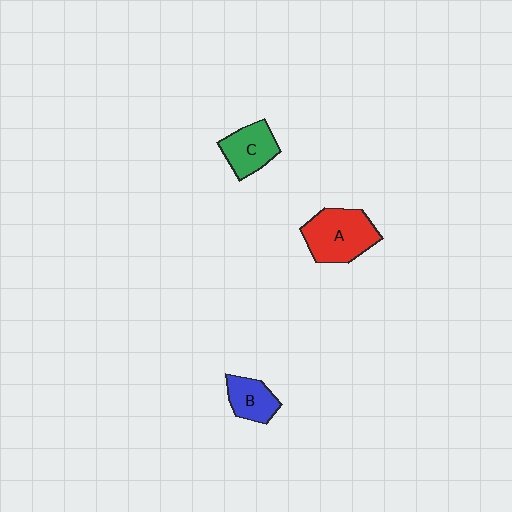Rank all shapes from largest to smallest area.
From largest to smallest: A (red), C (green), B (blue).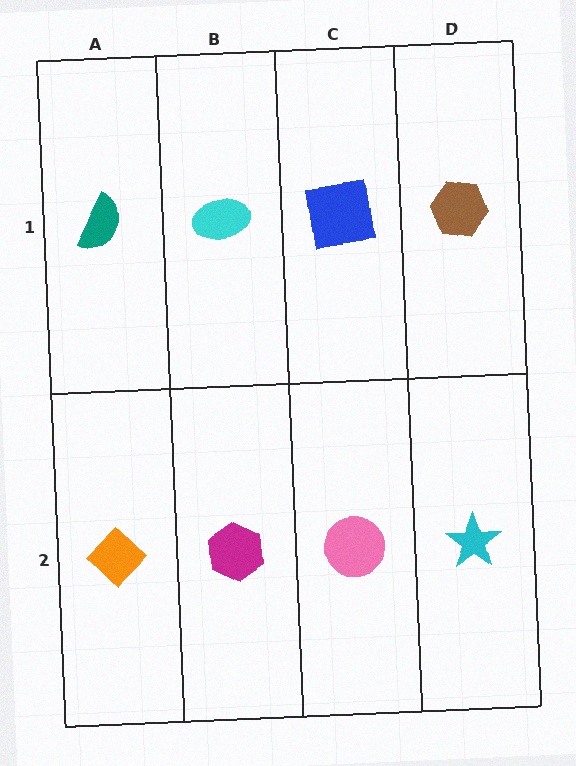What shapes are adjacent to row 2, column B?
A cyan ellipse (row 1, column B), an orange diamond (row 2, column A), a pink circle (row 2, column C).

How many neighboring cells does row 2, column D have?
2.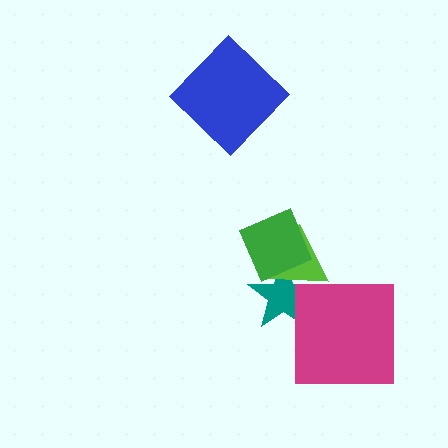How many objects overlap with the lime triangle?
2 objects overlap with the lime triangle.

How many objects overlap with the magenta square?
1 object overlaps with the magenta square.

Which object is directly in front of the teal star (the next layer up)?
The lime triangle is directly in front of the teal star.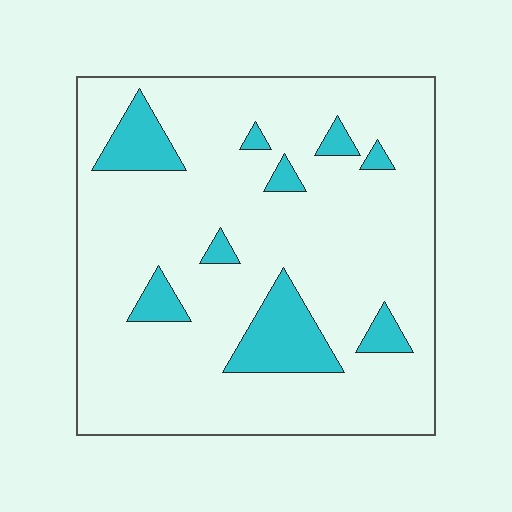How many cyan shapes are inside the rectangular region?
9.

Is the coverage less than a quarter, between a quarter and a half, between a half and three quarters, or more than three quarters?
Less than a quarter.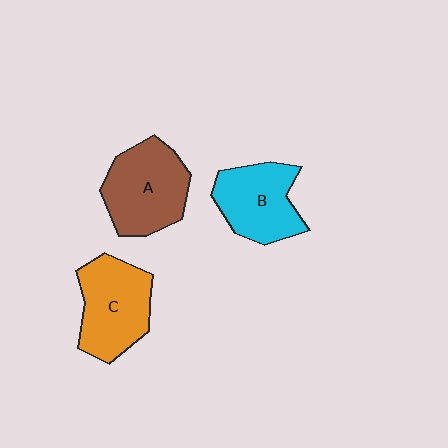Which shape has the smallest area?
Shape B (cyan).